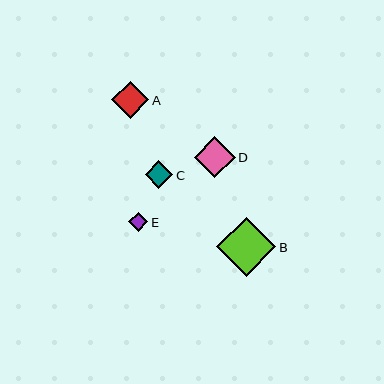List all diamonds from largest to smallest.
From largest to smallest: B, D, A, C, E.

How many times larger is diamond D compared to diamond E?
Diamond D is approximately 2.1 times the size of diamond E.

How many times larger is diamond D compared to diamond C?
Diamond D is approximately 1.5 times the size of diamond C.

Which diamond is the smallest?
Diamond E is the smallest with a size of approximately 19 pixels.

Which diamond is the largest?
Diamond B is the largest with a size of approximately 59 pixels.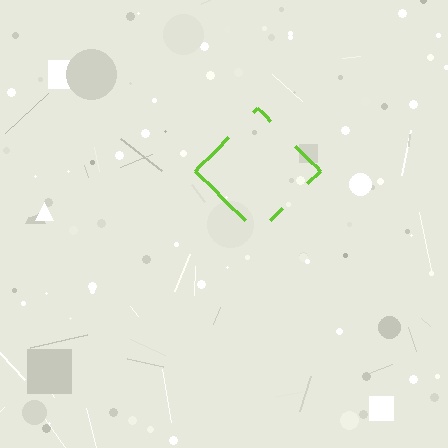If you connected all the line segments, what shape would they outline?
They would outline a diamond.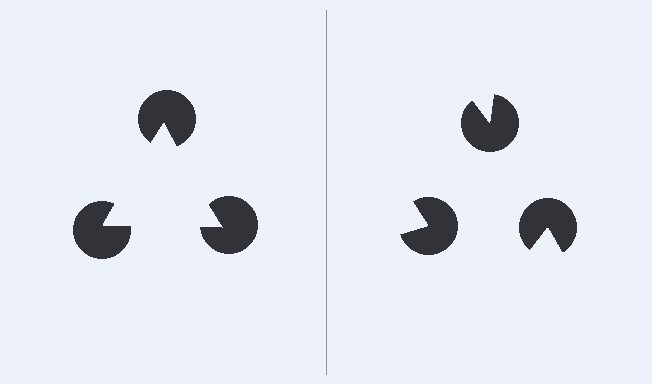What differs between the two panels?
The pac-man discs are positioned identically on both sides; only the wedge orientations differ. On the left they align to a triangle; on the right they are misaligned.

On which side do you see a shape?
An illusory triangle appears on the left side. On the right side the wedge cuts are rotated, so no coherent shape forms.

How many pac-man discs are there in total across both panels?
6 — 3 on each side.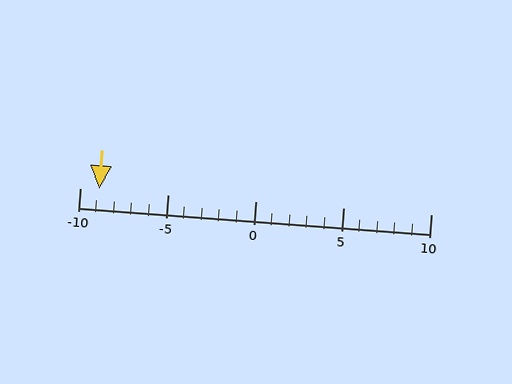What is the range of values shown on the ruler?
The ruler shows values from -10 to 10.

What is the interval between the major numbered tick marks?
The major tick marks are spaced 5 units apart.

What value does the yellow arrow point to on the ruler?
The yellow arrow points to approximately -9.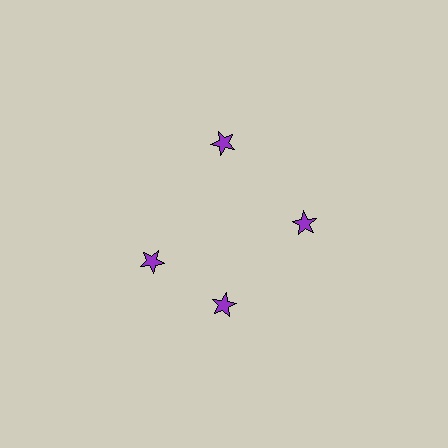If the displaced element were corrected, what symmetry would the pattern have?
It would have 4-fold rotational symmetry — the pattern would map onto itself every 90 degrees.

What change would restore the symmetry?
The symmetry would be restored by rotating it back into even spacing with its neighbors so that all 4 stars sit at equal angles and equal distance from the center.